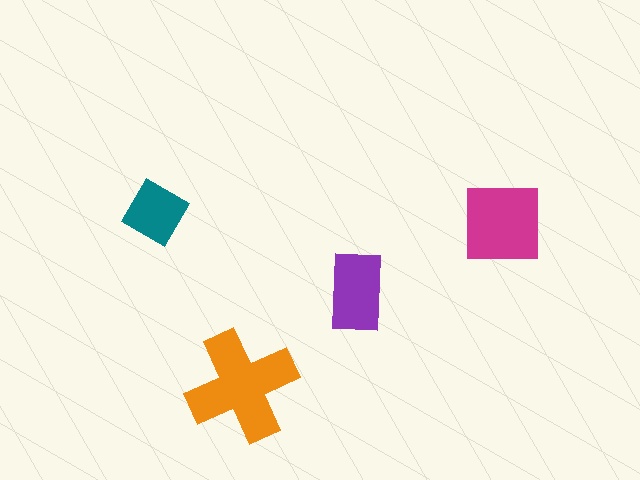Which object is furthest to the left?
The teal diamond is leftmost.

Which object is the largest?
The orange cross.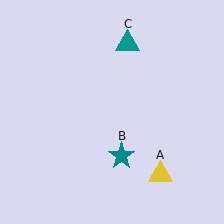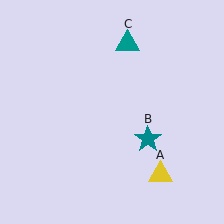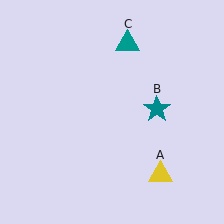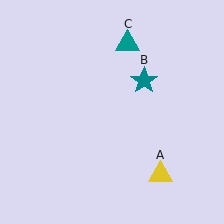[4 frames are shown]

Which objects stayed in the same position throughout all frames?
Yellow triangle (object A) and teal triangle (object C) remained stationary.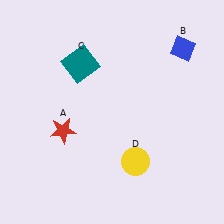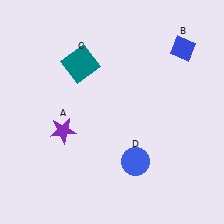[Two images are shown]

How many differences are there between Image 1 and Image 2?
There are 2 differences between the two images.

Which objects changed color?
A changed from red to purple. D changed from yellow to blue.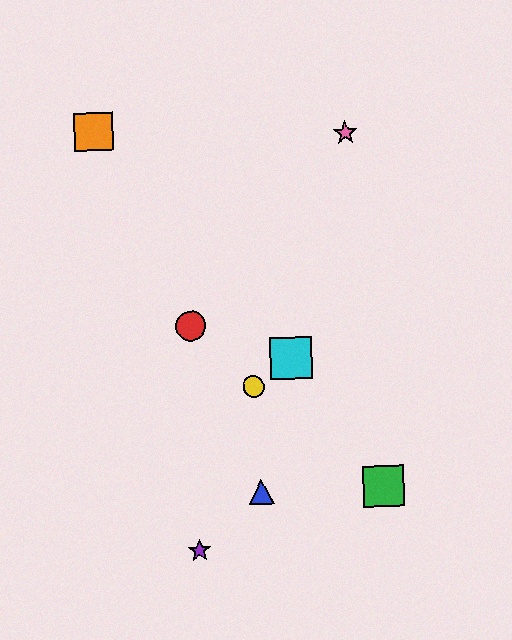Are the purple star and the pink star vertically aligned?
No, the purple star is at x≈200 and the pink star is at x≈345.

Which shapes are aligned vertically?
The red circle, the purple star are aligned vertically.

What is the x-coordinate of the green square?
The green square is at x≈384.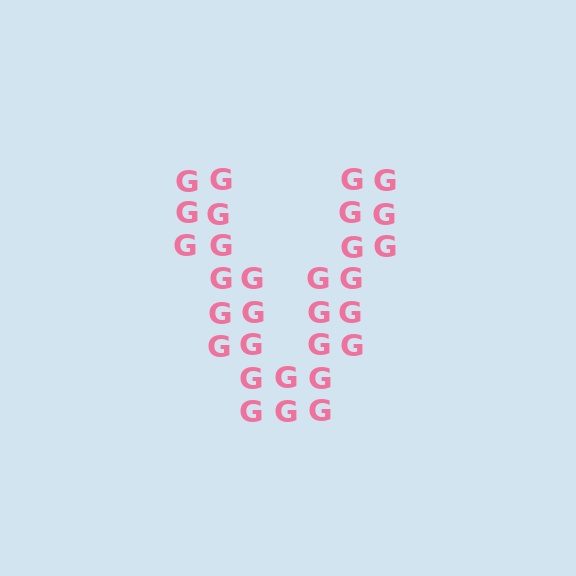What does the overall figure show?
The overall figure shows the letter V.